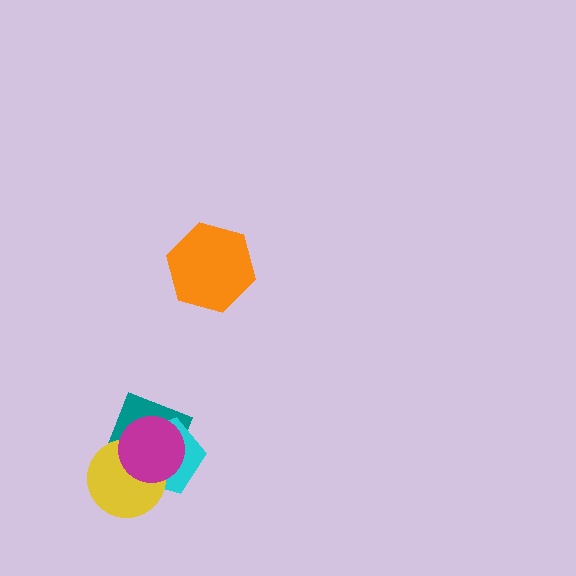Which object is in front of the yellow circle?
The magenta circle is in front of the yellow circle.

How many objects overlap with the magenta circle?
3 objects overlap with the magenta circle.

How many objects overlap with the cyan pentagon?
3 objects overlap with the cyan pentagon.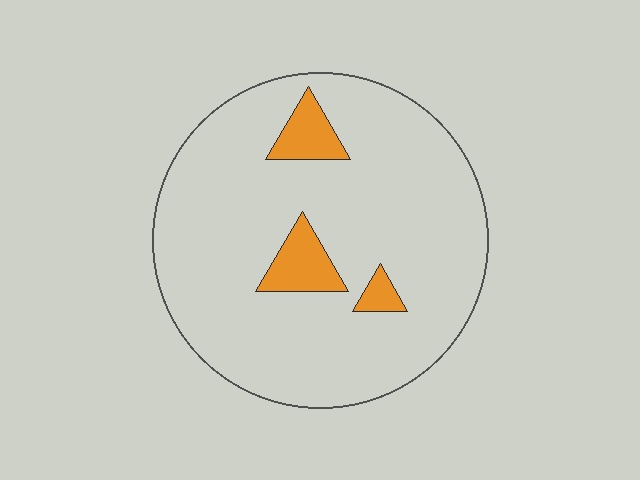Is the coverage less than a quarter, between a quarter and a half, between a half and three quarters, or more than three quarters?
Less than a quarter.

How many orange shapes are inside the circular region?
3.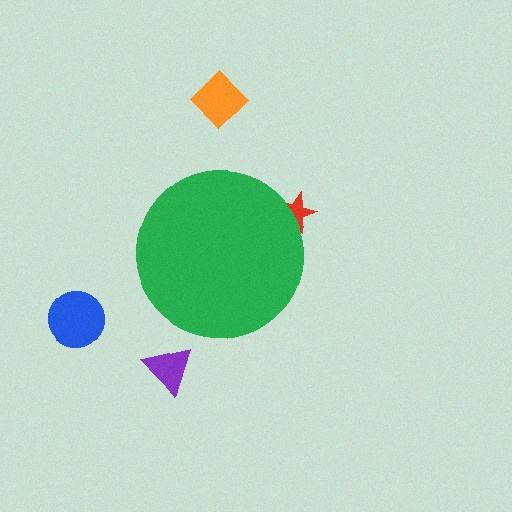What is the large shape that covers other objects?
A green circle.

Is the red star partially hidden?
Yes, the red star is partially hidden behind the green circle.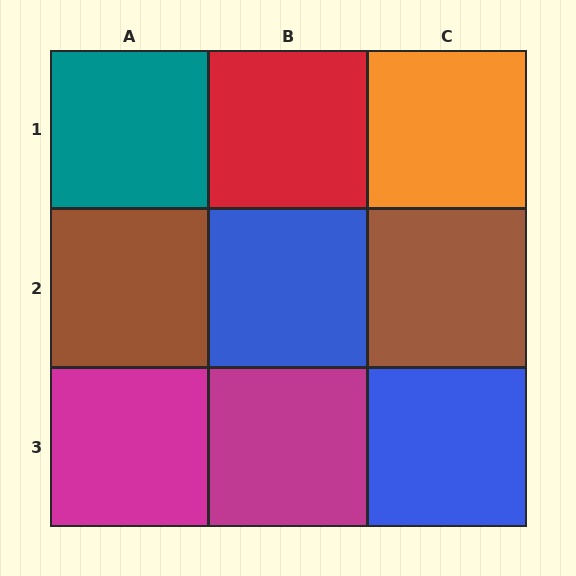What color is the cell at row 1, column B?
Red.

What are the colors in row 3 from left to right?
Magenta, magenta, blue.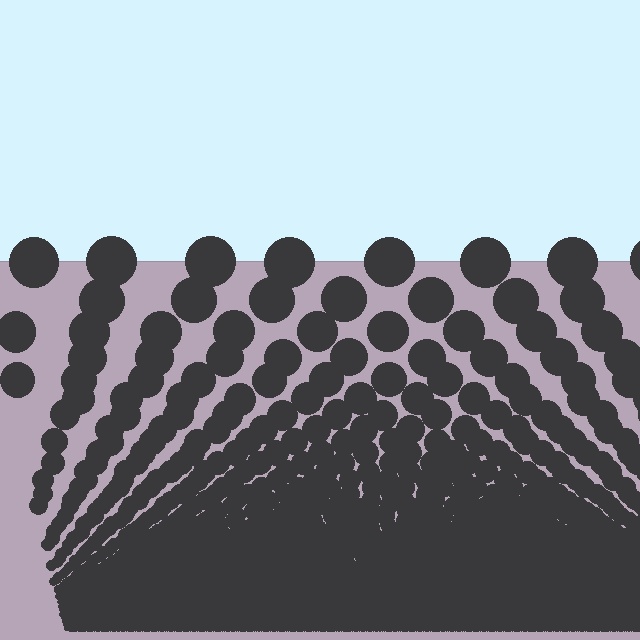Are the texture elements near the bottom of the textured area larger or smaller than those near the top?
Smaller. The gradient is inverted — elements near the bottom are smaller and denser.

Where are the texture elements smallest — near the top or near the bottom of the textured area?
Near the bottom.